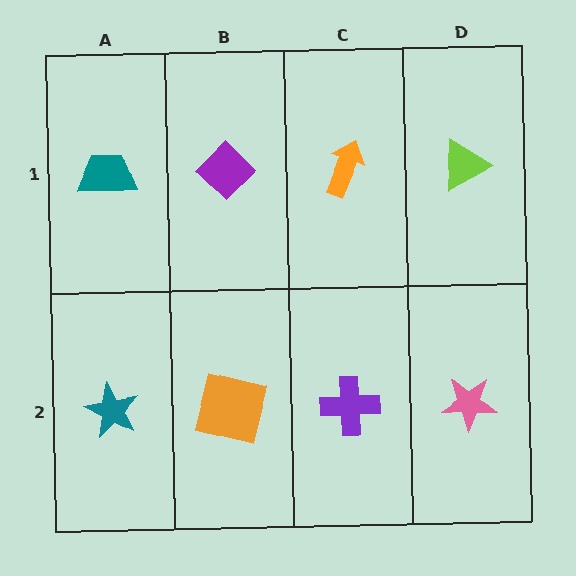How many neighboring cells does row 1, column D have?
2.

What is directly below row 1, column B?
An orange square.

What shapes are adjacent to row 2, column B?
A purple diamond (row 1, column B), a teal star (row 2, column A), a purple cross (row 2, column C).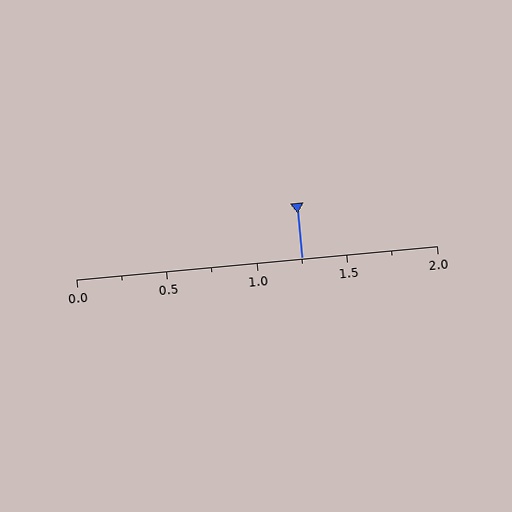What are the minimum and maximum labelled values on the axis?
The axis runs from 0.0 to 2.0.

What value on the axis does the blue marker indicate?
The marker indicates approximately 1.25.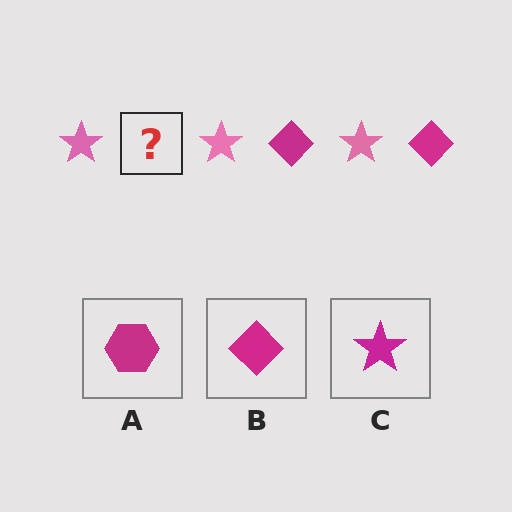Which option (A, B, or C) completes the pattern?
B.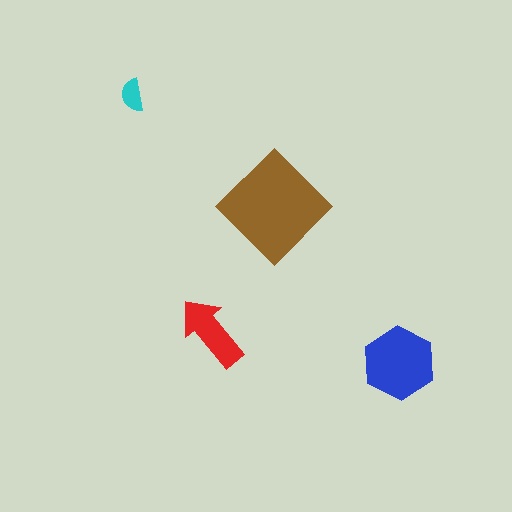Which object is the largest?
The brown diamond.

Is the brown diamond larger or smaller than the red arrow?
Larger.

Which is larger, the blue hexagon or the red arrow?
The blue hexagon.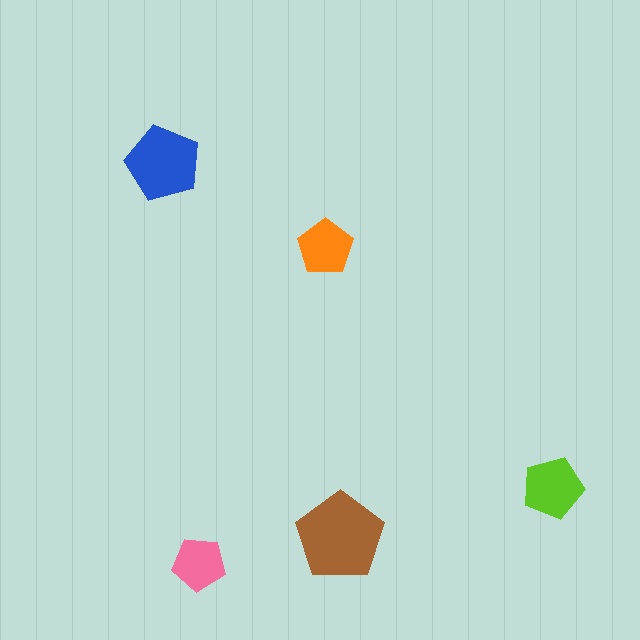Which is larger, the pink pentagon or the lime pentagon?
The lime one.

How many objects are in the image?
There are 5 objects in the image.